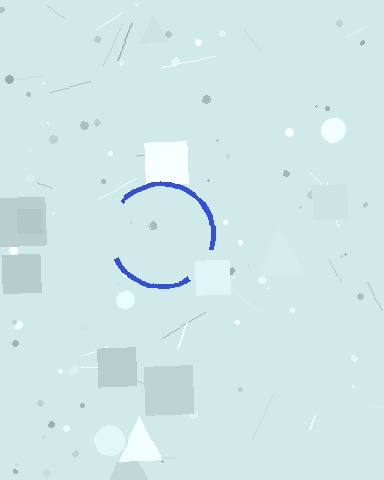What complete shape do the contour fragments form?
The contour fragments form a circle.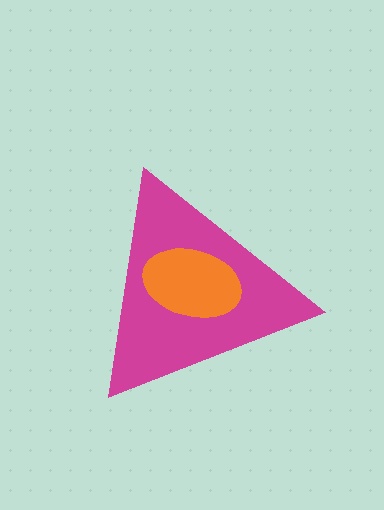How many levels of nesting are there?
2.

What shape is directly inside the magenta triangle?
The orange ellipse.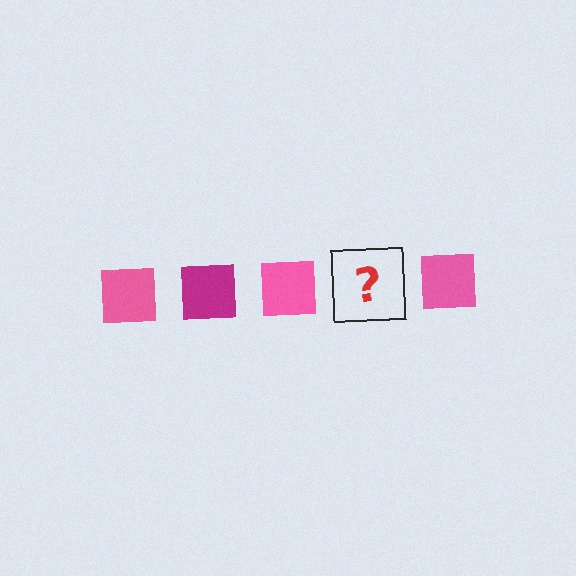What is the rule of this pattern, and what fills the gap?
The rule is that the pattern cycles through pink, magenta squares. The gap should be filled with a magenta square.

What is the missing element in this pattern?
The missing element is a magenta square.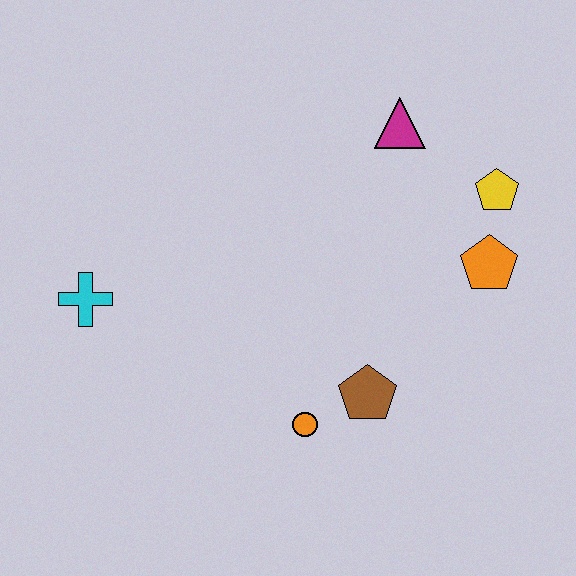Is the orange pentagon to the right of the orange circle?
Yes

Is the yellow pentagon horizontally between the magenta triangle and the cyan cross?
No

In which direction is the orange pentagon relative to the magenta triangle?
The orange pentagon is below the magenta triangle.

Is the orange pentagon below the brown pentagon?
No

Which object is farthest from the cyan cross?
The yellow pentagon is farthest from the cyan cross.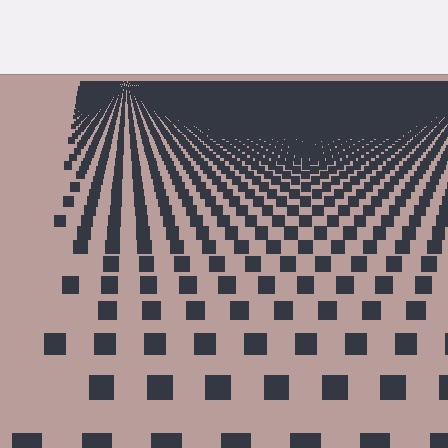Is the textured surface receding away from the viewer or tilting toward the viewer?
The surface is receding away from the viewer. Texture elements get smaller and denser toward the top.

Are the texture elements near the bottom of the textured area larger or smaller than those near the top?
Larger. Near the bottom, elements are closer to the viewer and appear at a bigger on-screen size.